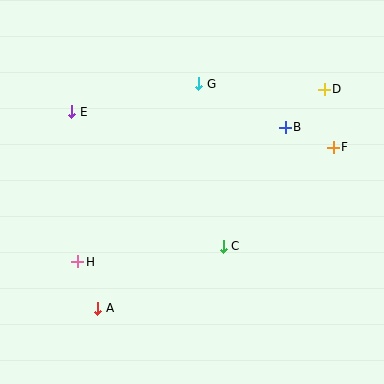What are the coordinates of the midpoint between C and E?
The midpoint between C and E is at (148, 179).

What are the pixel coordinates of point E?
Point E is at (72, 112).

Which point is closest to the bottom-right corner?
Point C is closest to the bottom-right corner.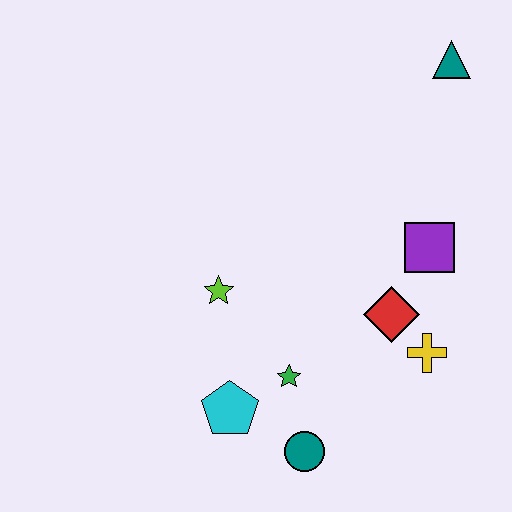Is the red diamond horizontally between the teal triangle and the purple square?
No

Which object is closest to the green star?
The cyan pentagon is closest to the green star.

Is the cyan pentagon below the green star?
Yes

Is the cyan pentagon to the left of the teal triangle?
Yes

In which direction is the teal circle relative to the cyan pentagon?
The teal circle is to the right of the cyan pentagon.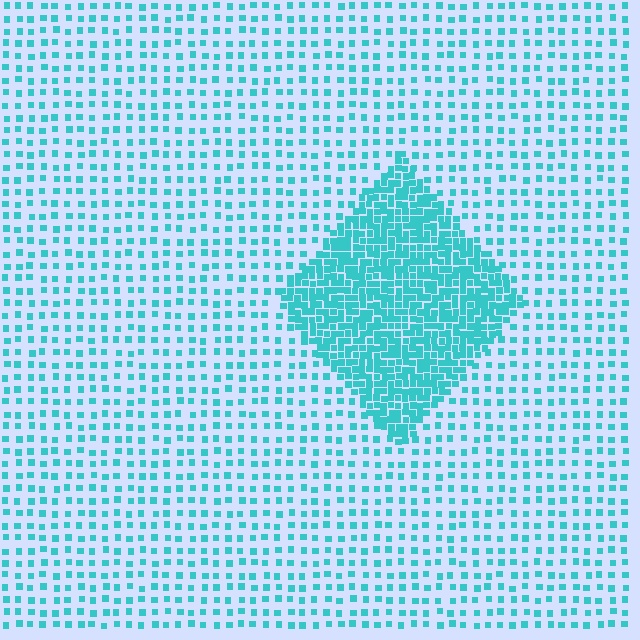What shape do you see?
I see a diamond.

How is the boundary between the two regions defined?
The boundary is defined by a change in element density (approximately 3.0x ratio). All elements are the same color, size, and shape.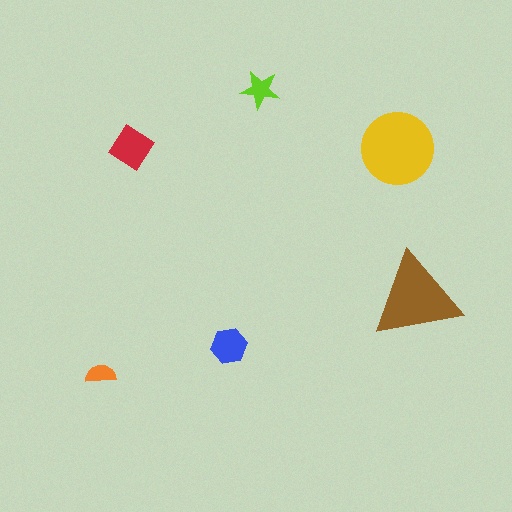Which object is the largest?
The yellow circle.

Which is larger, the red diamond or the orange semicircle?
The red diamond.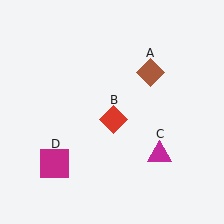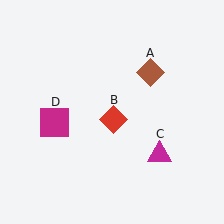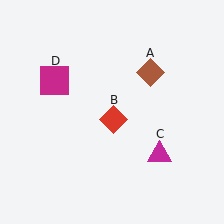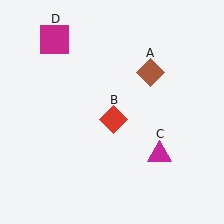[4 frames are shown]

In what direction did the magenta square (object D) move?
The magenta square (object D) moved up.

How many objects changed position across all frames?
1 object changed position: magenta square (object D).